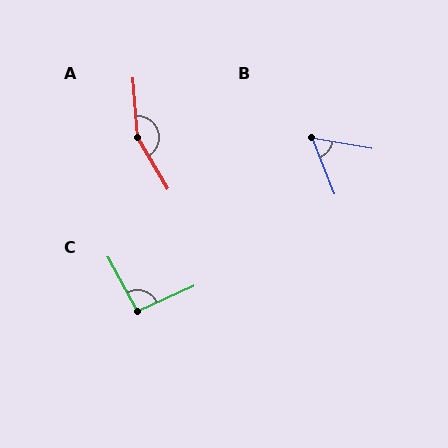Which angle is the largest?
A, at approximately 154 degrees.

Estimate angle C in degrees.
Approximately 94 degrees.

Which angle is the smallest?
B, at approximately 58 degrees.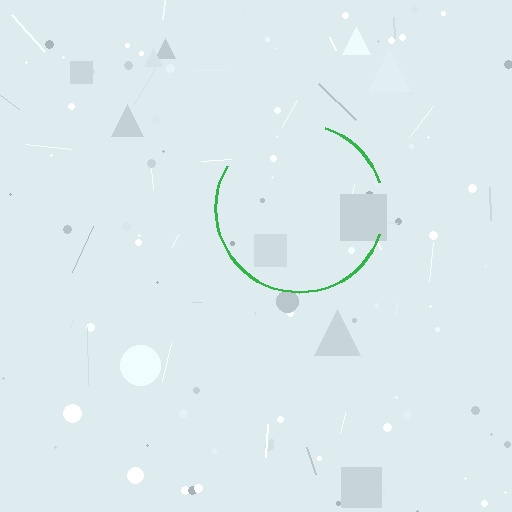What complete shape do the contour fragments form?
The contour fragments form a circle.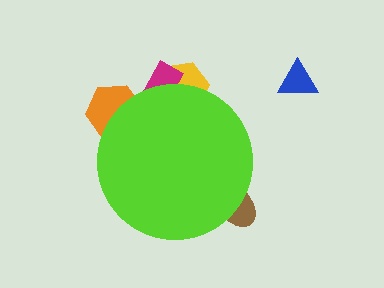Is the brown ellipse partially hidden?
Yes, the brown ellipse is partially hidden behind the lime circle.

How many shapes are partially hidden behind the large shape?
4 shapes are partially hidden.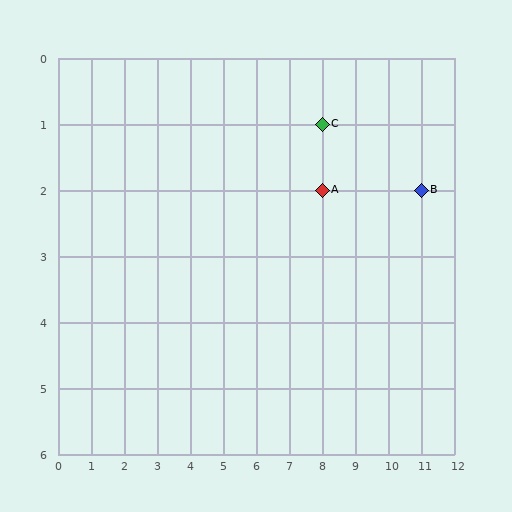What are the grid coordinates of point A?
Point A is at grid coordinates (8, 2).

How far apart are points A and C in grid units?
Points A and C are 1 row apart.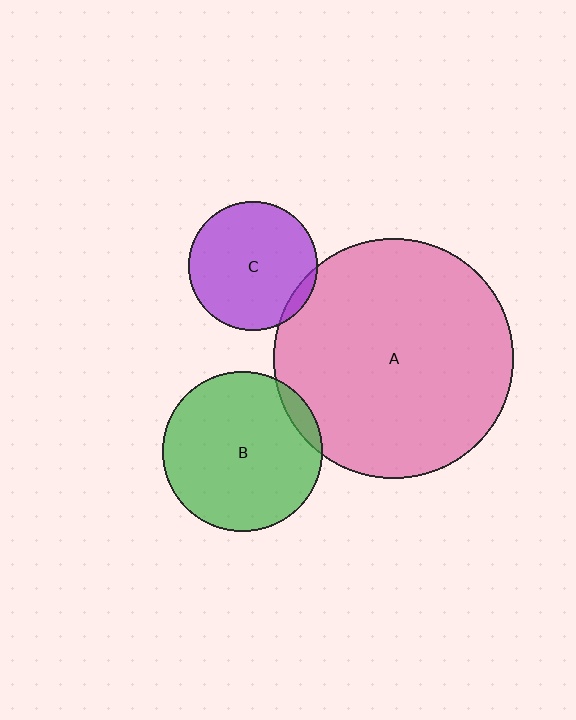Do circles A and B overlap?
Yes.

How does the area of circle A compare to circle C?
Approximately 3.5 times.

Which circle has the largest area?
Circle A (pink).